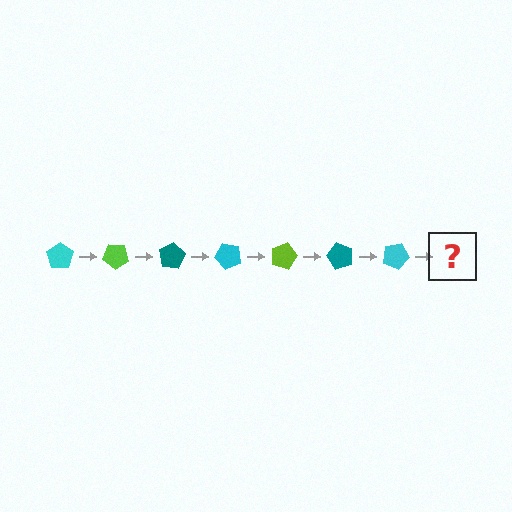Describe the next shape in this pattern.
It should be a lime pentagon, rotated 280 degrees from the start.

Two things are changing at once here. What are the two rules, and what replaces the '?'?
The two rules are that it rotates 40 degrees each step and the color cycles through cyan, lime, and teal. The '?' should be a lime pentagon, rotated 280 degrees from the start.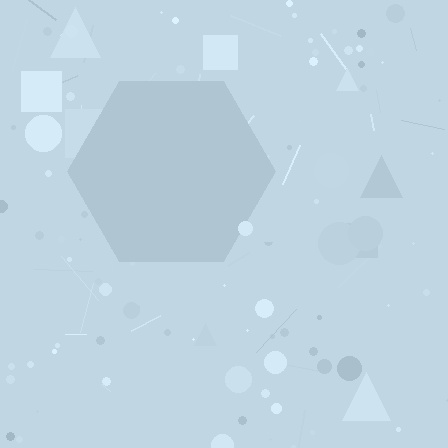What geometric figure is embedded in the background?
A hexagon is embedded in the background.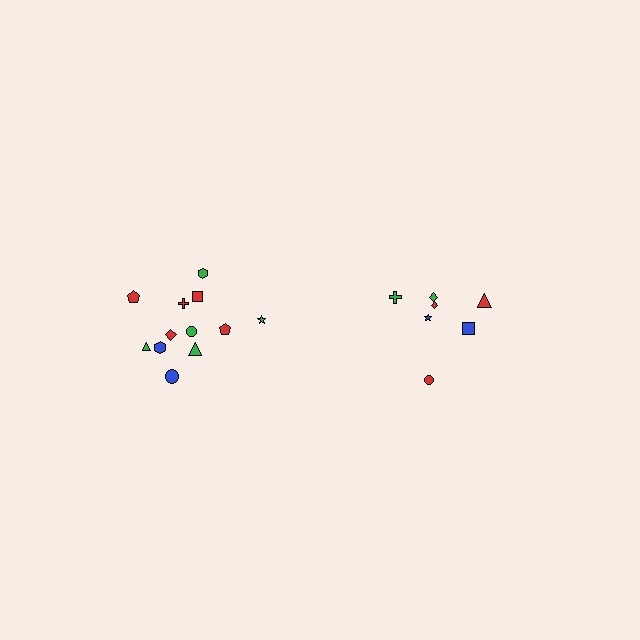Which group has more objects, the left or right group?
The left group.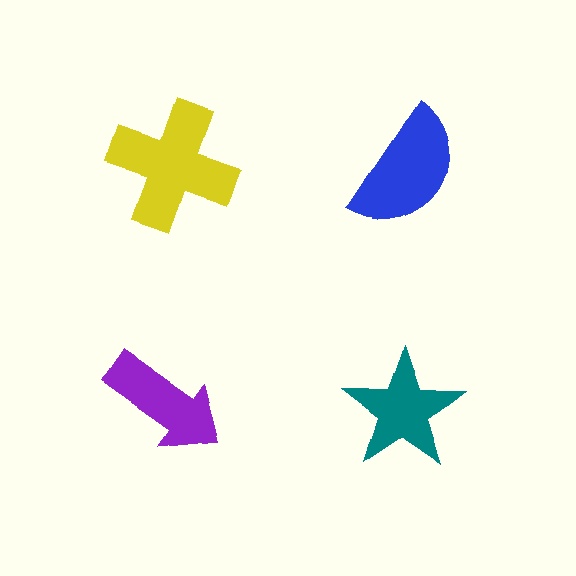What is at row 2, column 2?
A teal star.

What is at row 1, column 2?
A blue semicircle.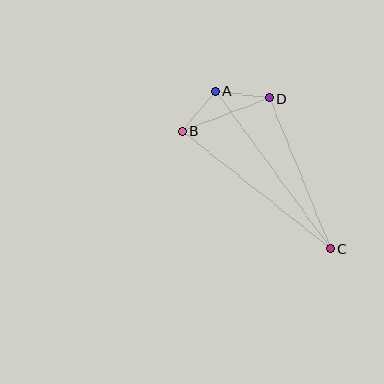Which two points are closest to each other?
Points A and B are closest to each other.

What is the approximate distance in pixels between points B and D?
The distance between B and D is approximately 93 pixels.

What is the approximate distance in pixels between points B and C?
The distance between B and C is approximately 189 pixels.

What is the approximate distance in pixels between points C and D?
The distance between C and D is approximately 162 pixels.